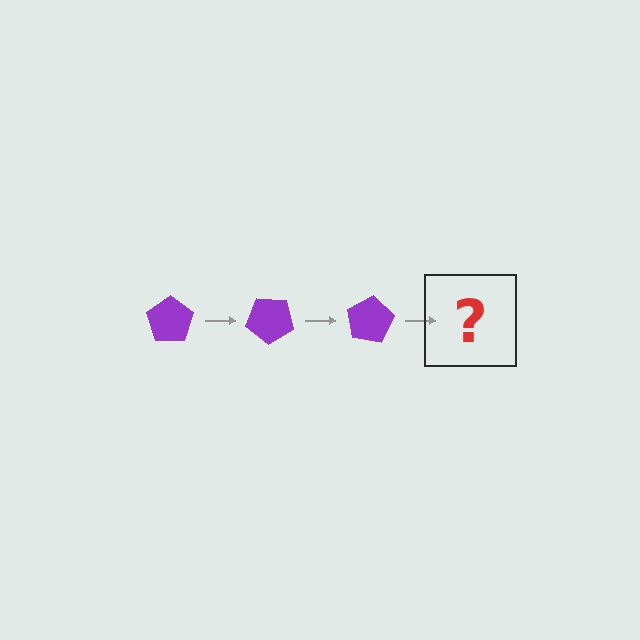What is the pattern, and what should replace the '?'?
The pattern is that the pentagon rotates 40 degrees each step. The '?' should be a purple pentagon rotated 120 degrees.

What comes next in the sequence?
The next element should be a purple pentagon rotated 120 degrees.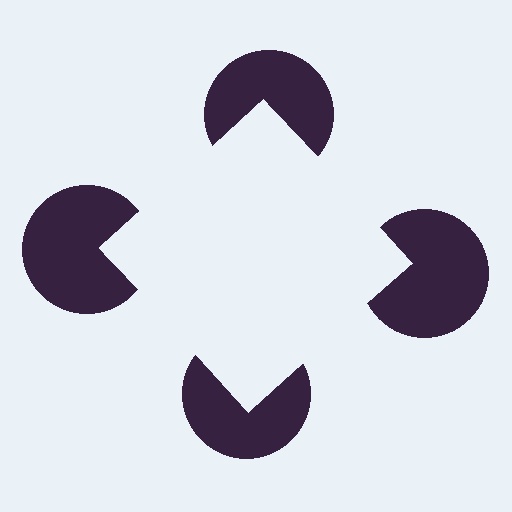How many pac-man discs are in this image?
There are 4 — one at each vertex of the illusory square.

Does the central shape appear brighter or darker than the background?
It typically appears slightly brighter than the background, even though no actual brightness change is drawn.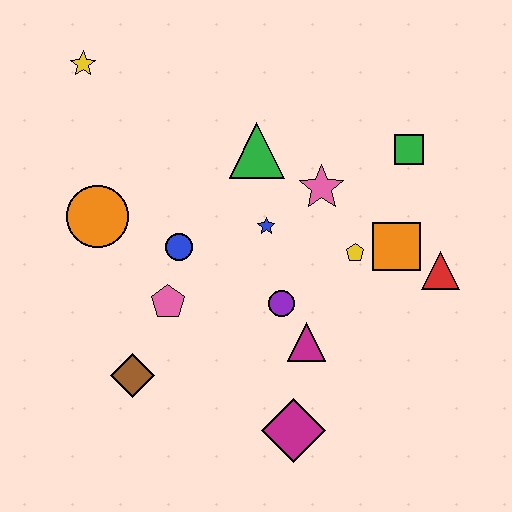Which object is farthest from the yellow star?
The magenta diamond is farthest from the yellow star.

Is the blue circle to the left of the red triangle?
Yes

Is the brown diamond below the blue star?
Yes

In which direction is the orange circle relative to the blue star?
The orange circle is to the left of the blue star.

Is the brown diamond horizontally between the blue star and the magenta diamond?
No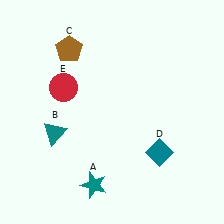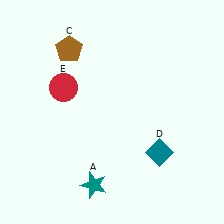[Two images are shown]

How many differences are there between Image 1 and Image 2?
There is 1 difference between the two images.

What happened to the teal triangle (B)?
The teal triangle (B) was removed in Image 2. It was in the bottom-left area of Image 1.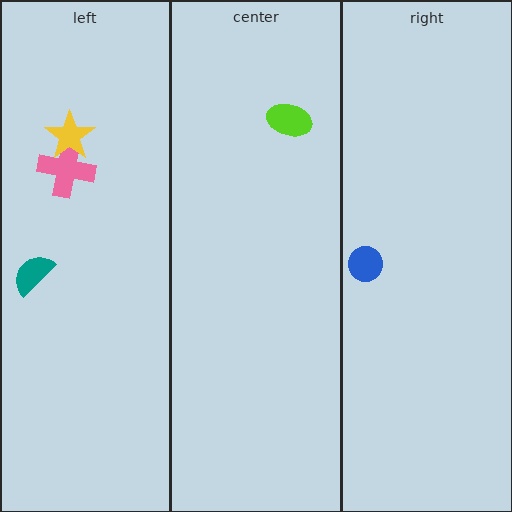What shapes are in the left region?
The teal semicircle, the pink cross, the yellow star.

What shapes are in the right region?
The blue circle.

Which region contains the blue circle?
The right region.